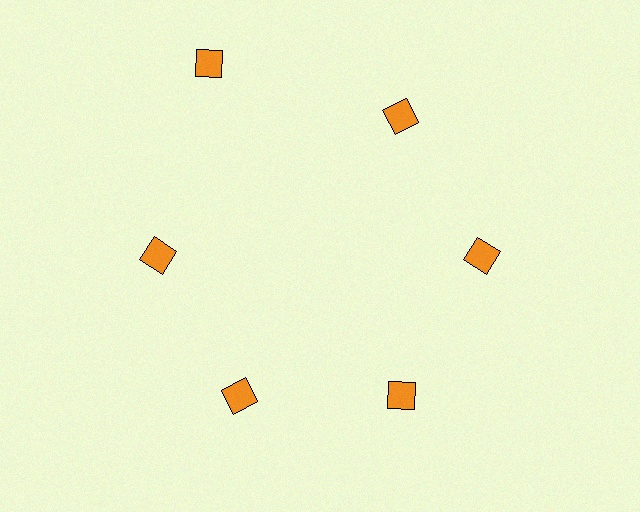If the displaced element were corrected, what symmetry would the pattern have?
It would have 6-fold rotational symmetry — the pattern would map onto itself every 60 degrees.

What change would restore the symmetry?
The symmetry would be restored by moving it inward, back onto the ring so that all 6 diamonds sit at equal angles and equal distance from the center.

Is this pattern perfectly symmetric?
No. The 6 orange diamonds are arranged in a ring, but one element near the 11 o'clock position is pushed outward from the center, breaking the 6-fold rotational symmetry.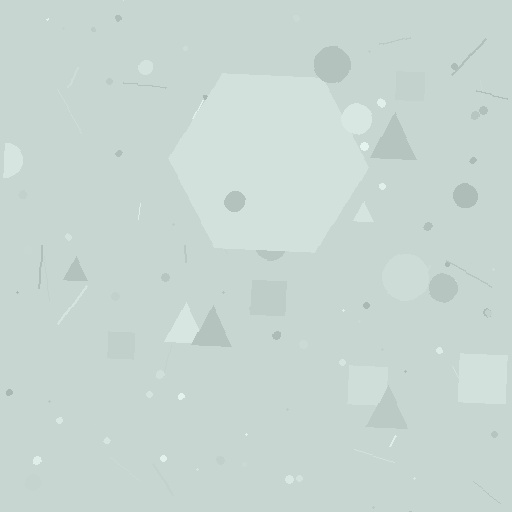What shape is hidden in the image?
A hexagon is hidden in the image.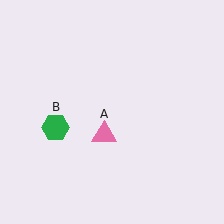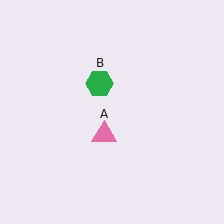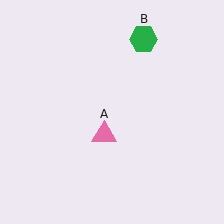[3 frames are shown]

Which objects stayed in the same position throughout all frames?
Pink triangle (object A) remained stationary.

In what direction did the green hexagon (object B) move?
The green hexagon (object B) moved up and to the right.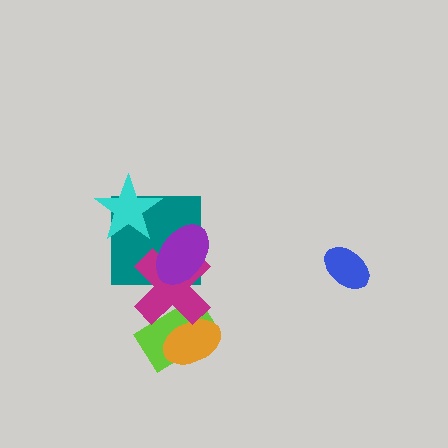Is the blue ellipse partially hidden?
No, no other shape covers it.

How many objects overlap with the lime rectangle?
2 objects overlap with the lime rectangle.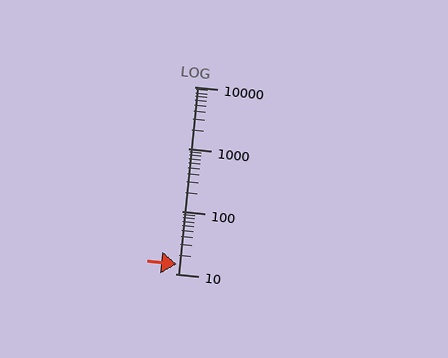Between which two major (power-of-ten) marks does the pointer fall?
The pointer is between 10 and 100.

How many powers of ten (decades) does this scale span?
The scale spans 3 decades, from 10 to 10000.